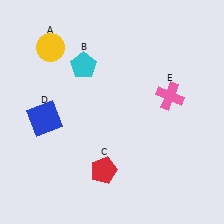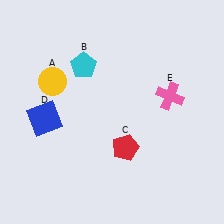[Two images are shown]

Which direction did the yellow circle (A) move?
The yellow circle (A) moved down.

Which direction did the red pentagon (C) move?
The red pentagon (C) moved up.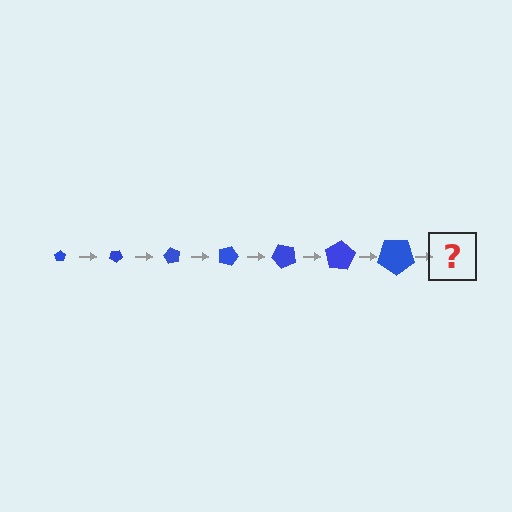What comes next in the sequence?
The next element should be a pentagon, larger than the previous one and rotated 210 degrees from the start.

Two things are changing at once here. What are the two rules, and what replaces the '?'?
The two rules are that the pentagon grows larger each step and it rotates 30 degrees each step. The '?' should be a pentagon, larger than the previous one and rotated 210 degrees from the start.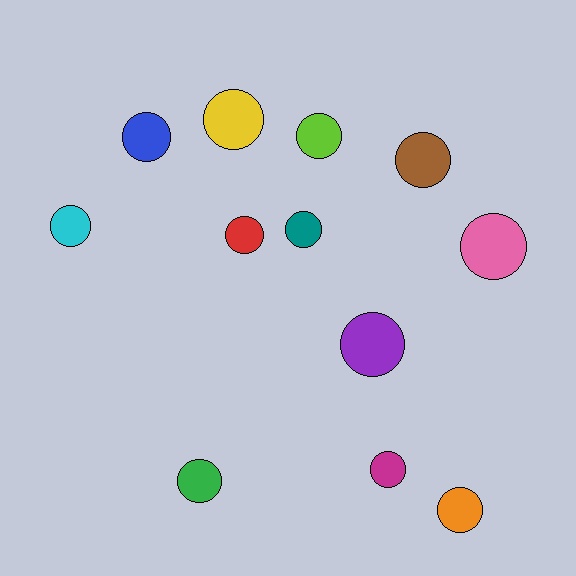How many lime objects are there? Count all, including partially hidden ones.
There is 1 lime object.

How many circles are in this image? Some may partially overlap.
There are 12 circles.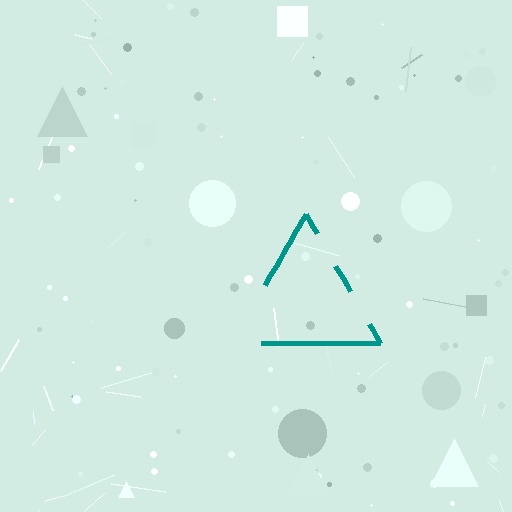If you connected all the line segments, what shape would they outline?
They would outline a triangle.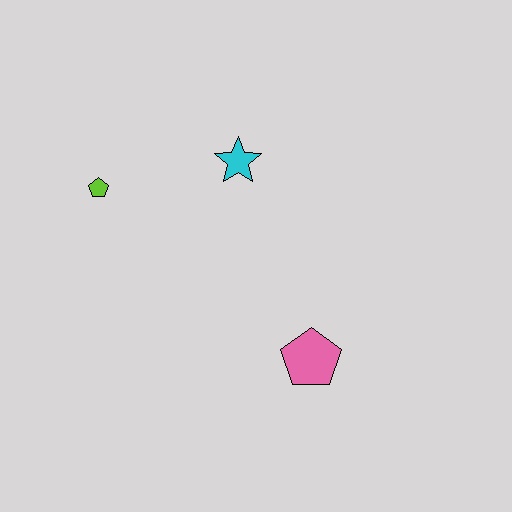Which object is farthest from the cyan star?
The pink pentagon is farthest from the cyan star.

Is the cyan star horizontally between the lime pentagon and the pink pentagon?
Yes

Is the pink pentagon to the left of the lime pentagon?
No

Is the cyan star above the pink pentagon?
Yes